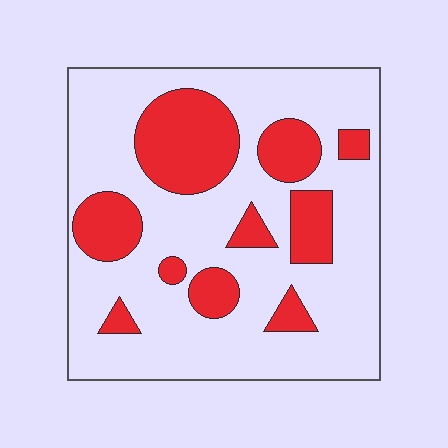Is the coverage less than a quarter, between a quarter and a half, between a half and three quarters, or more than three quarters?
Between a quarter and a half.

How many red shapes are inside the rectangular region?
10.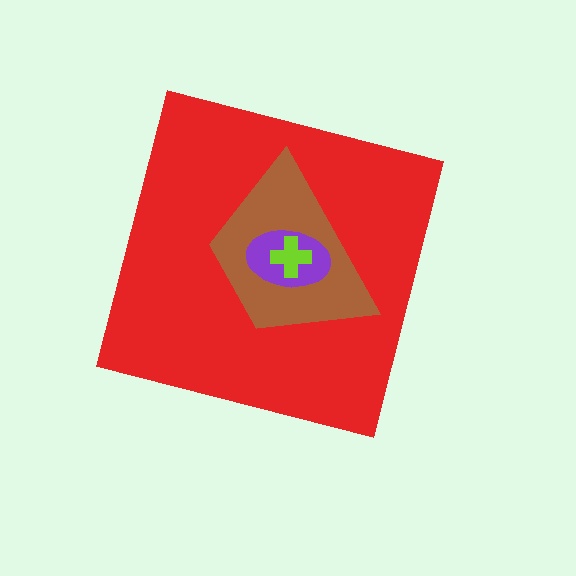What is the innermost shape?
The lime cross.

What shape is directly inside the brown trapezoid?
The purple ellipse.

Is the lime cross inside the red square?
Yes.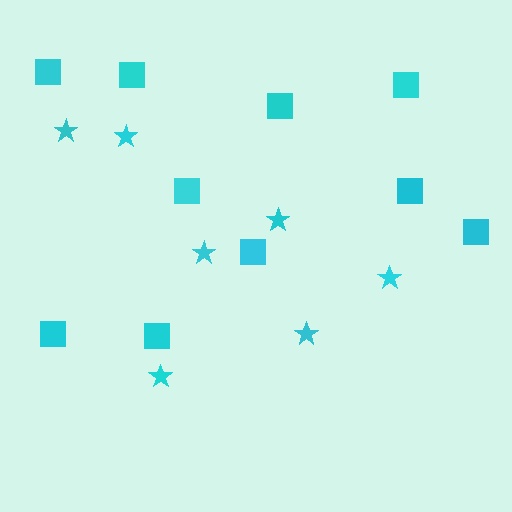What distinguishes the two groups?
There are 2 groups: one group of squares (10) and one group of stars (7).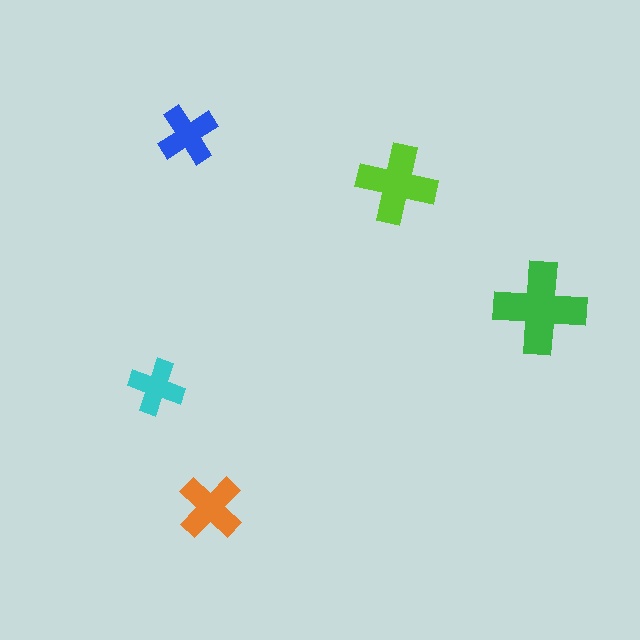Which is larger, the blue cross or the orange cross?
The orange one.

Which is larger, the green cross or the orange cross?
The green one.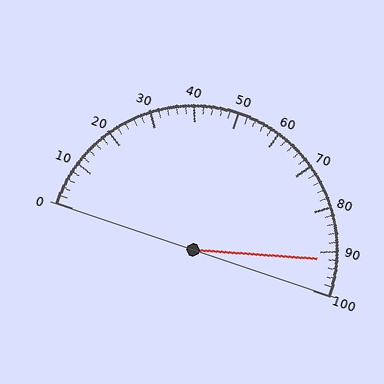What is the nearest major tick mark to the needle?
The nearest major tick mark is 90.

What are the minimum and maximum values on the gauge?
The gauge ranges from 0 to 100.